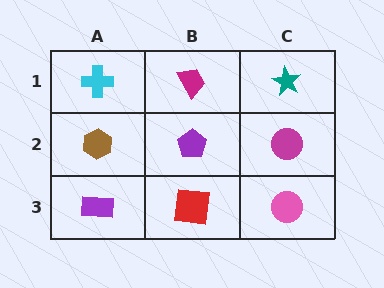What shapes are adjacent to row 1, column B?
A purple pentagon (row 2, column B), a cyan cross (row 1, column A), a teal star (row 1, column C).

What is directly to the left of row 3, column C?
A red square.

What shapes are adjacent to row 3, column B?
A purple pentagon (row 2, column B), a purple rectangle (row 3, column A), a pink circle (row 3, column C).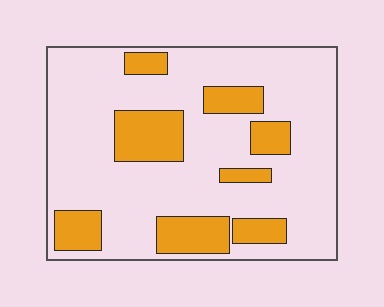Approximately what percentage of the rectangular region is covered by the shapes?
Approximately 25%.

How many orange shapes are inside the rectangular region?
8.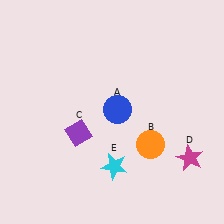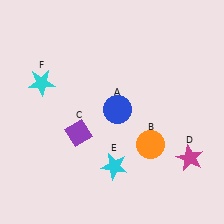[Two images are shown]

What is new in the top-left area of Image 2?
A cyan star (F) was added in the top-left area of Image 2.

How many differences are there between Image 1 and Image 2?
There is 1 difference between the two images.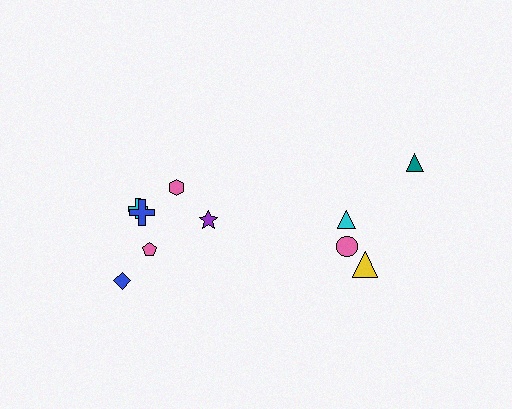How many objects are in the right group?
There are 4 objects.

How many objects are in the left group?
There are 6 objects.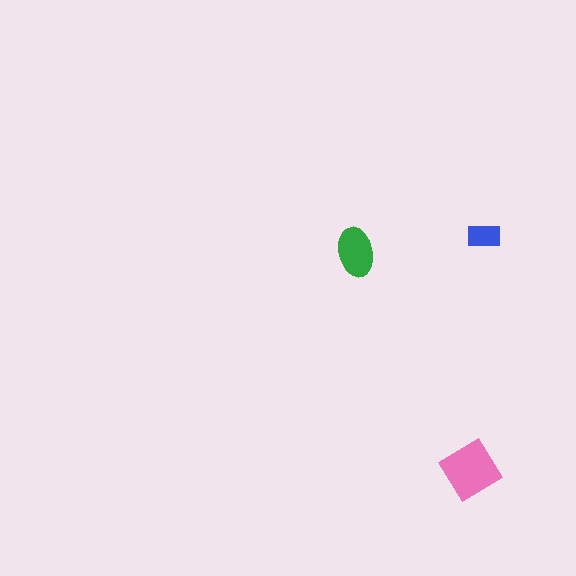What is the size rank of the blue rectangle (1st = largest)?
3rd.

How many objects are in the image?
There are 3 objects in the image.